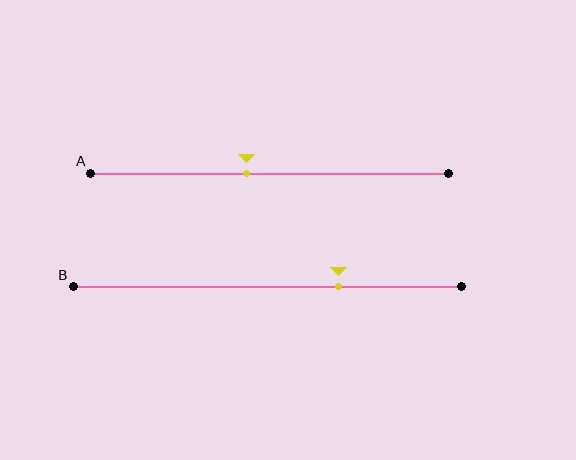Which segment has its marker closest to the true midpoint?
Segment A has its marker closest to the true midpoint.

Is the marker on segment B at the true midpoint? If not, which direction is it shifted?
No, the marker on segment B is shifted to the right by about 18% of the segment length.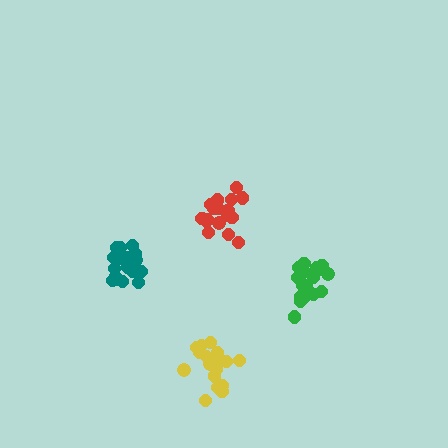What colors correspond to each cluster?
The clusters are colored: teal, red, yellow, green.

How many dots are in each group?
Group 1: 20 dots, Group 2: 17 dots, Group 3: 19 dots, Group 4: 20 dots (76 total).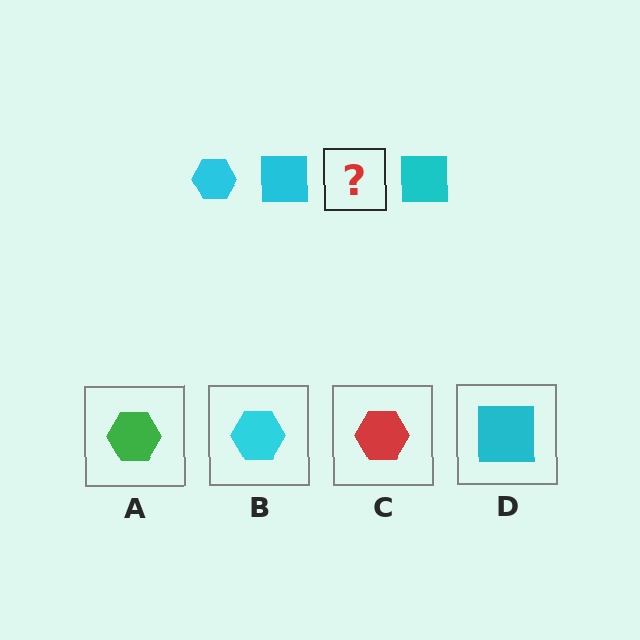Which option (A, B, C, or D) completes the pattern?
B.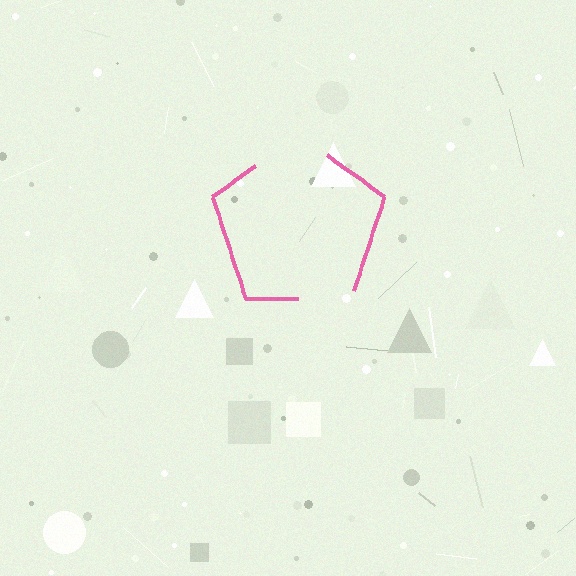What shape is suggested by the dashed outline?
The dashed outline suggests a pentagon.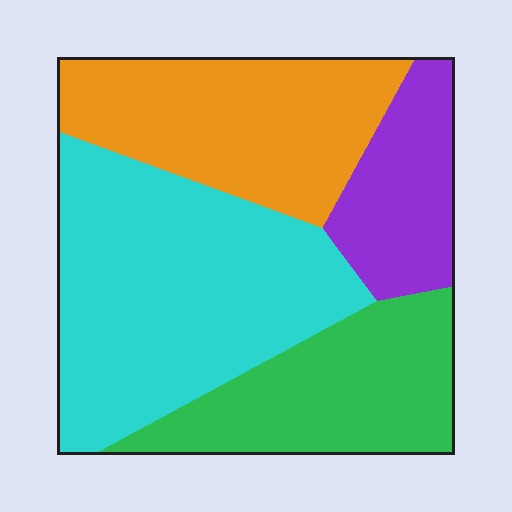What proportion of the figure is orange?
Orange covers 26% of the figure.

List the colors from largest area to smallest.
From largest to smallest: cyan, orange, green, purple.